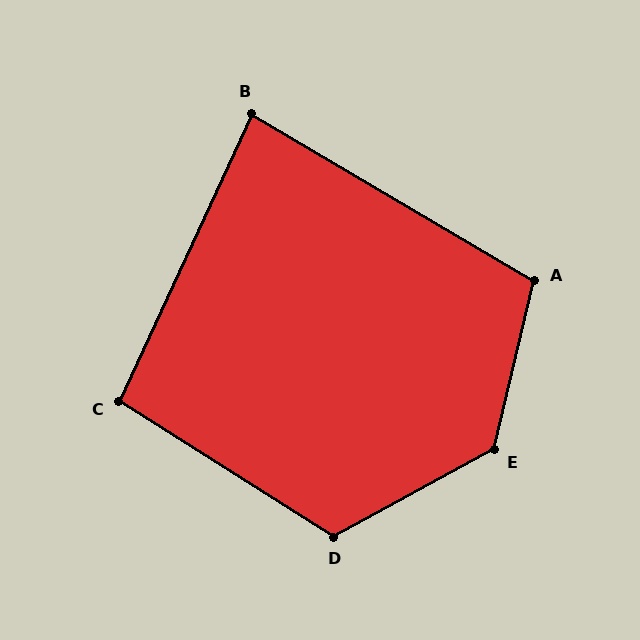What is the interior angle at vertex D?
Approximately 119 degrees (obtuse).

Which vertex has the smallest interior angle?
B, at approximately 84 degrees.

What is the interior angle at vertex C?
Approximately 97 degrees (obtuse).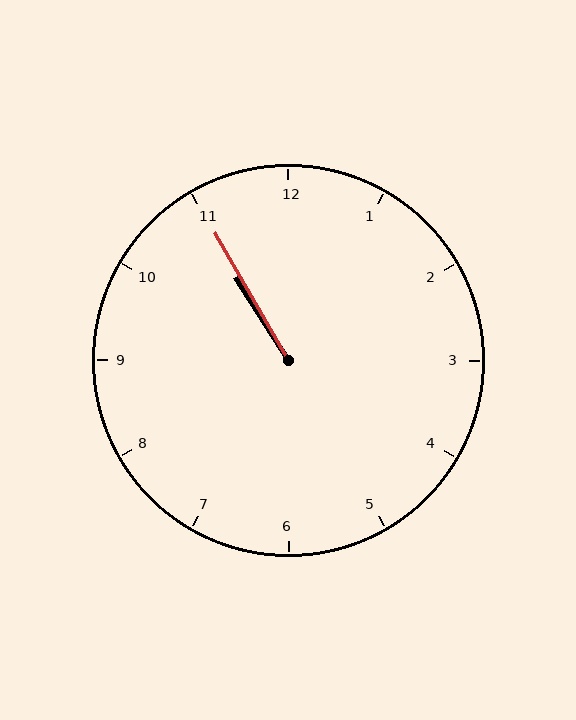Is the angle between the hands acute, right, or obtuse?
It is acute.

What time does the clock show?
10:55.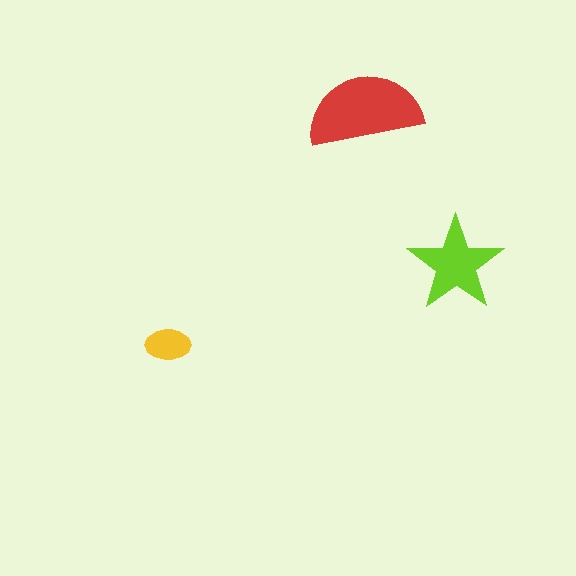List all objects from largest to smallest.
The red semicircle, the lime star, the yellow ellipse.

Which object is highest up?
The red semicircle is topmost.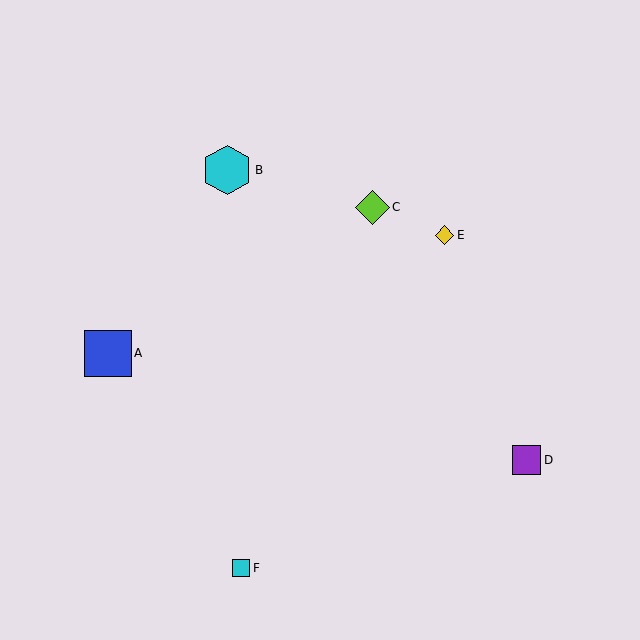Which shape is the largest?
The cyan hexagon (labeled B) is the largest.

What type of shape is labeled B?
Shape B is a cyan hexagon.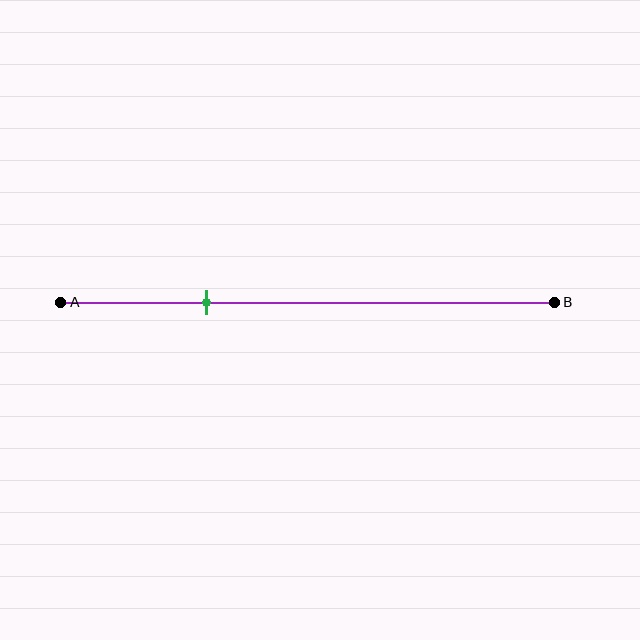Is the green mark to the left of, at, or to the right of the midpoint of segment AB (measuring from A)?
The green mark is to the left of the midpoint of segment AB.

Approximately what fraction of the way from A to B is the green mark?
The green mark is approximately 30% of the way from A to B.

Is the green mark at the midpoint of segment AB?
No, the mark is at about 30% from A, not at the 50% midpoint.